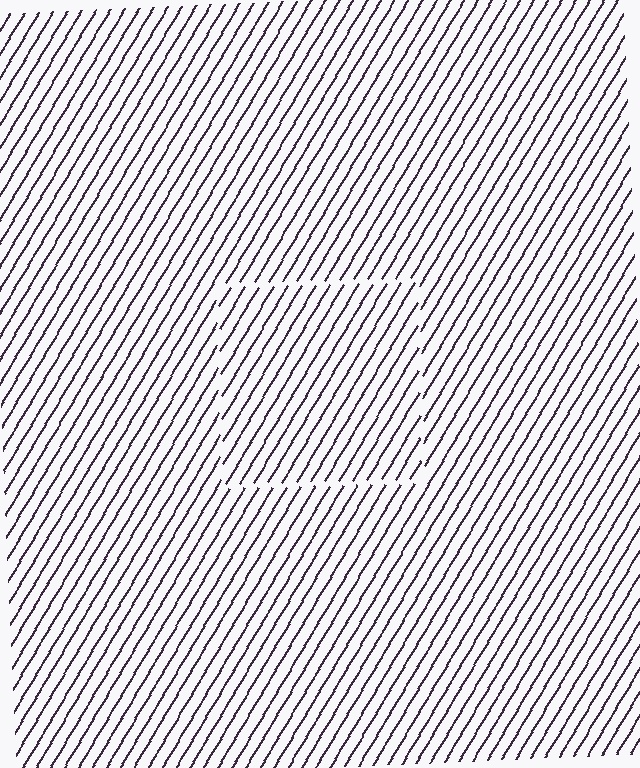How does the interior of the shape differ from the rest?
The interior of the shape contains the same grating, shifted by half a period — the contour is defined by the phase discontinuity where line-ends from the inner and outer gratings abut.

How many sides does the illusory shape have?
4 sides — the line-ends trace a square.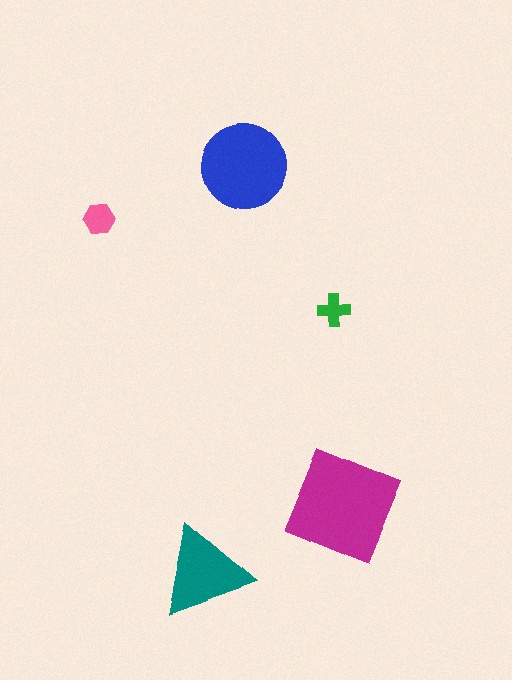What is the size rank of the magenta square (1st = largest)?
1st.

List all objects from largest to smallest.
The magenta square, the blue circle, the teal triangle, the pink hexagon, the green cross.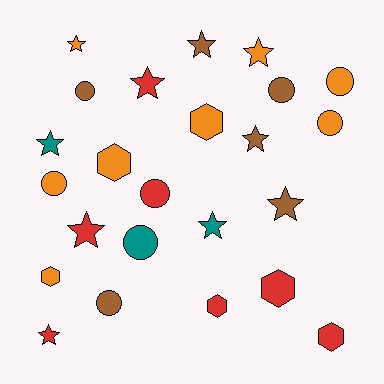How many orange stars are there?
There are 2 orange stars.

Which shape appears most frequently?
Star, with 10 objects.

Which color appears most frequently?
Orange, with 8 objects.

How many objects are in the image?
There are 24 objects.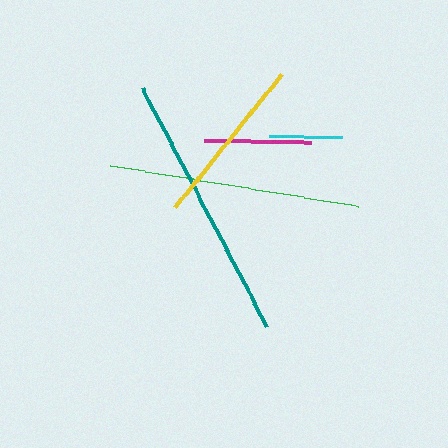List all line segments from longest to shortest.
From longest to shortest: teal, green, yellow, magenta, cyan.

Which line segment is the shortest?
The cyan line is the shortest at approximately 74 pixels.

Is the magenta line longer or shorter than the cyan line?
The magenta line is longer than the cyan line.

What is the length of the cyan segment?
The cyan segment is approximately 74 pixels long.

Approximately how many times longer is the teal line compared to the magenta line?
The teal line is approximately 2.5 times the length of the magenta line.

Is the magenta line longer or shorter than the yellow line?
The yellow line is longer than the magenta line.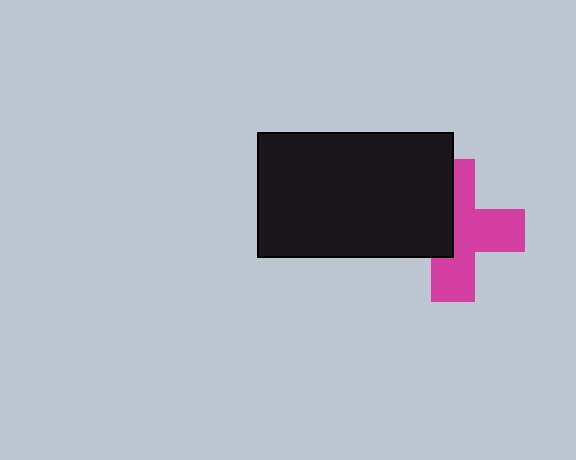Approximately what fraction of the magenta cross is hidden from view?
Roughly 41% of the magenta cross is hidden behind the black rectangle.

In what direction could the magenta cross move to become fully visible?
The magenta cross could move right. That would shift it out from behind the black rectangle entirely.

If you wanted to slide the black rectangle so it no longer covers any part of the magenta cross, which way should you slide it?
Slide it left — that is the most direct way to separate the two shapes.